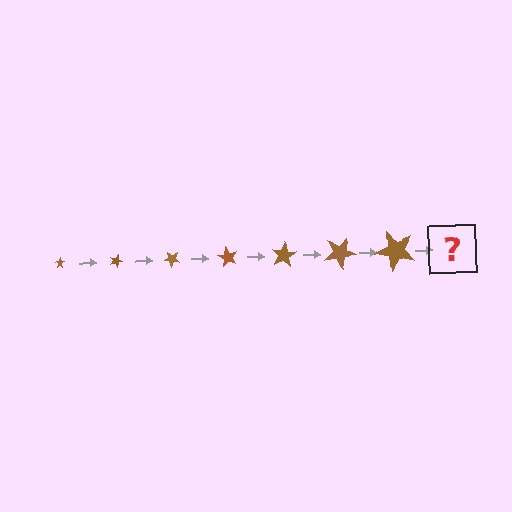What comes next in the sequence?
The next element should be a star, larger than the previous one and rotated 140 degrees from the start.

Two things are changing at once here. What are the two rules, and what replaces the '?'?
The two rules are that the star grows larger each step and it rotates 20 degrees each step. The '?' should be a star, larger than the previous one and rotated 140 degrees from the start.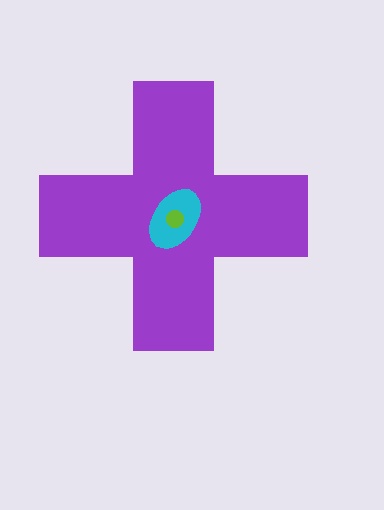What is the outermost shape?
The purple cross.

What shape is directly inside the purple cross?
The cyan ellipse.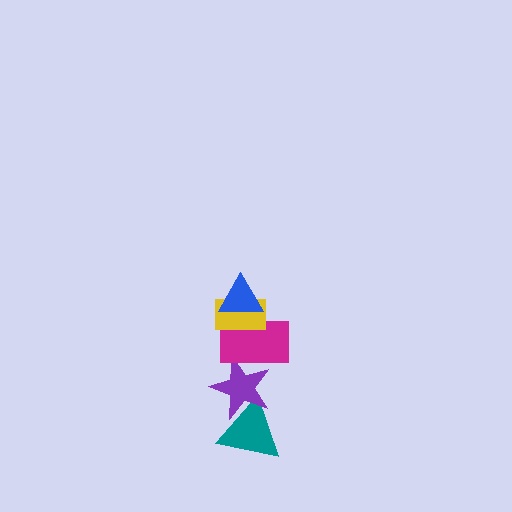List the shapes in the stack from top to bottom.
From top to bottom: the blue triangle, the yellow rectangle, the magenta rectangle, the purple star, the teal triangle.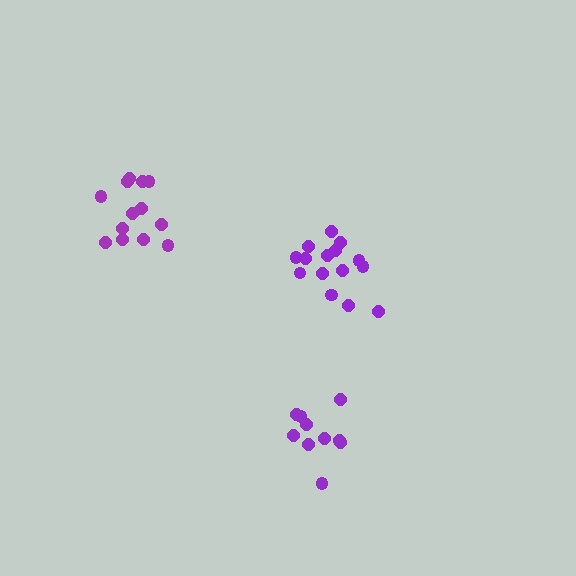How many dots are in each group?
Group 1: 10 dots, Group 2: 13 dots, Group 3: 15 dots (38 total).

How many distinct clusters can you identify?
There are 3 distinct clusters.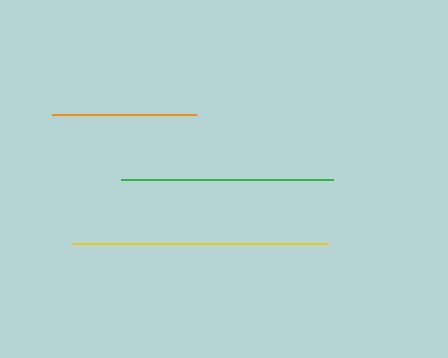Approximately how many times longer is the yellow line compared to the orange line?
The yellow line is approximately 1.8 times the length of the orange line.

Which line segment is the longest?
The yellow line is the longest at approximately 256 pixels.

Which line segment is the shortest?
The orange line is the shortest at approximately 144 pixels.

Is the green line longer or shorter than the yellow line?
The yellow line is longer than the green line.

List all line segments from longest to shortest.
From longest to shortest: yellow, green, orange.